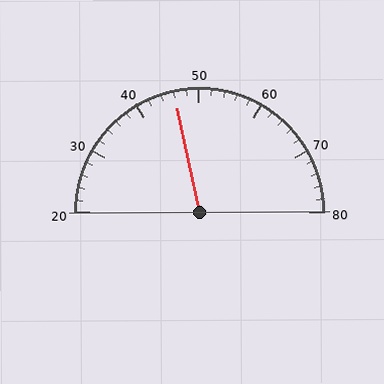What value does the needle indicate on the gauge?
The needle indicates approximately 46.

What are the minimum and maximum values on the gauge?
The gauge ranges from 20 to 80.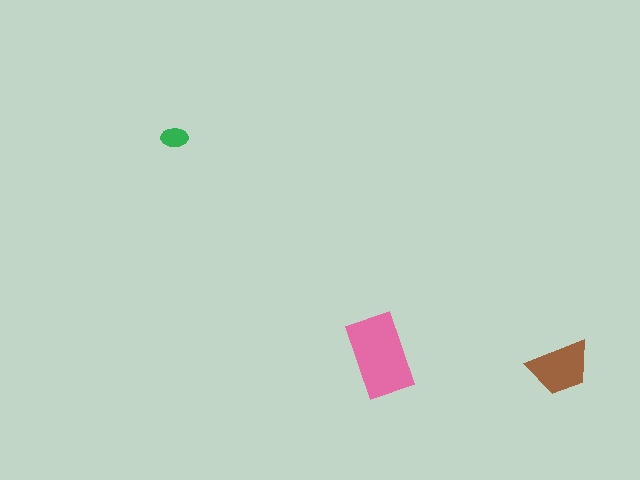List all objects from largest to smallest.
The pink rectangle, the brown trapezoid, the green ellipse.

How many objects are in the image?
There are 3 objects in the image.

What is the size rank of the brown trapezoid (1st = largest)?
2nd.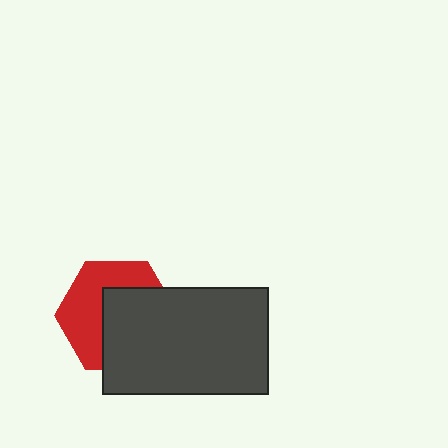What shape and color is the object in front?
The object in front is a dark gray rectangle.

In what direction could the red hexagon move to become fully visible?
The red hexagon could move toward the upper-left. That would shift it out from behind the dark gray rectangle entirely.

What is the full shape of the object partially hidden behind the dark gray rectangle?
The partially hidden object is a red hexagon.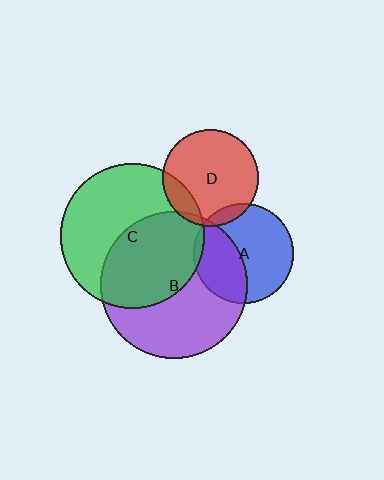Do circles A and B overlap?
Yes.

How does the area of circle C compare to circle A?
Approximately 2.1 times.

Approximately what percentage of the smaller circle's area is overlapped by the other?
Approximately 40%.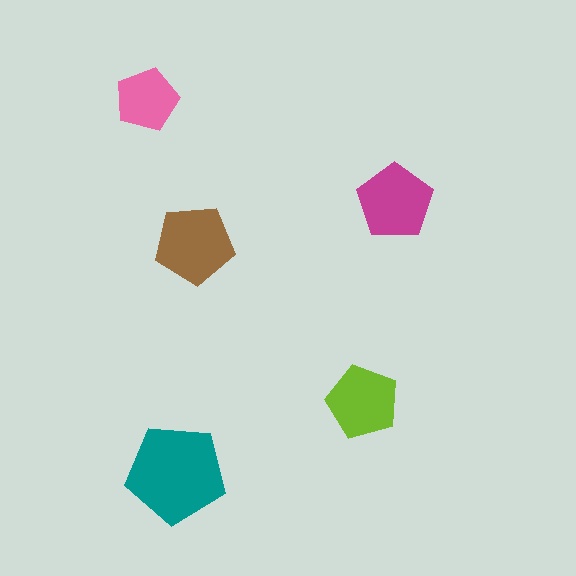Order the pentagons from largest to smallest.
the teal one, the brown one, the magenta one, the lime one, the pink one.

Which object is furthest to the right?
The magenta pentagon is rightmost.